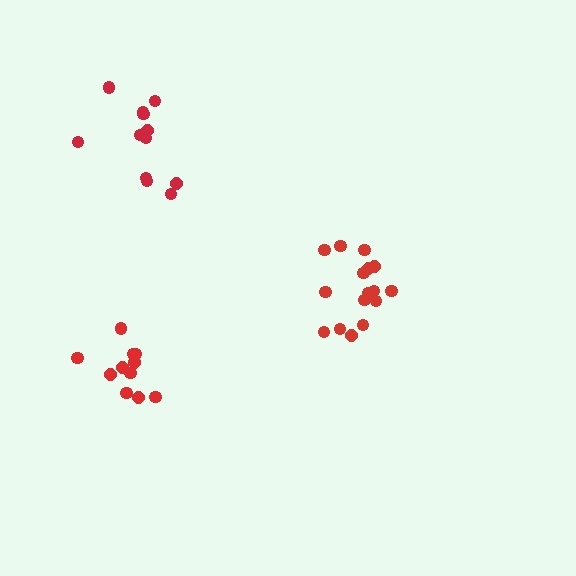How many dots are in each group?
Group 1: 11 dots, Group 2: 16 dots, Group 3: 12 dots (39 total).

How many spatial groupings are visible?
There are 3 spatial groupings.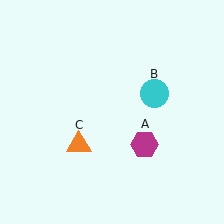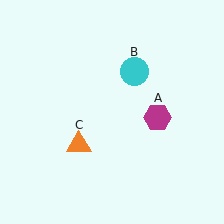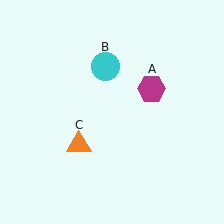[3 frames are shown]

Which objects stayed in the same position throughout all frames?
Orange triangle (object C) remained stationary.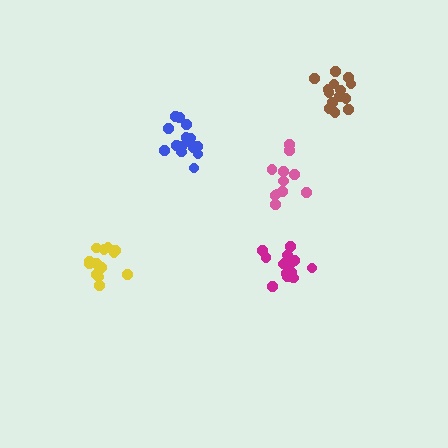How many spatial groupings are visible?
There are 5 spatial groupings.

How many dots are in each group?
Group 1: 14 dots, Group 2: 15 dots, Group 3: 16 dots, Group 4: 11 dots, Group 5: 15 dots (71 total).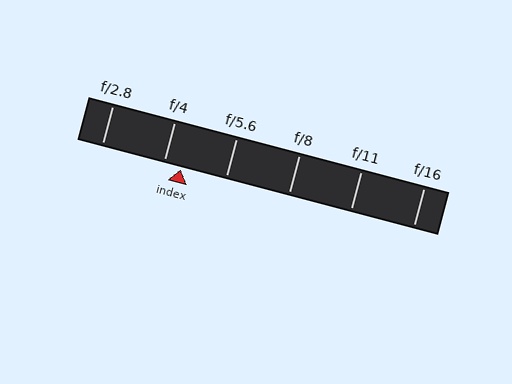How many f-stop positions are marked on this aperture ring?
There are 6 f-stop positions marked.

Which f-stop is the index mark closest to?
The index mark is closest to f/4.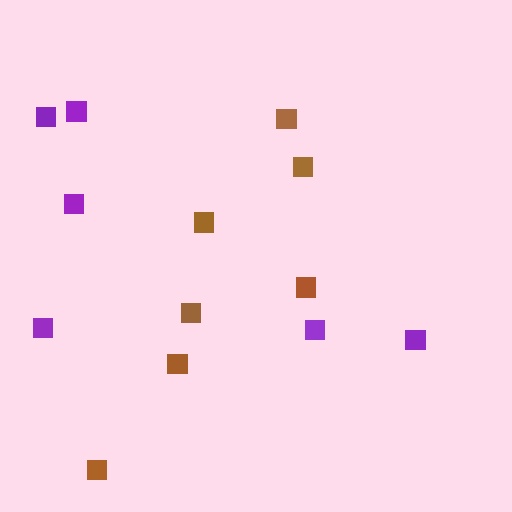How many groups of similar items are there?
There are 2 groups: one group of brown squares (7) and one group of purple squares (6).